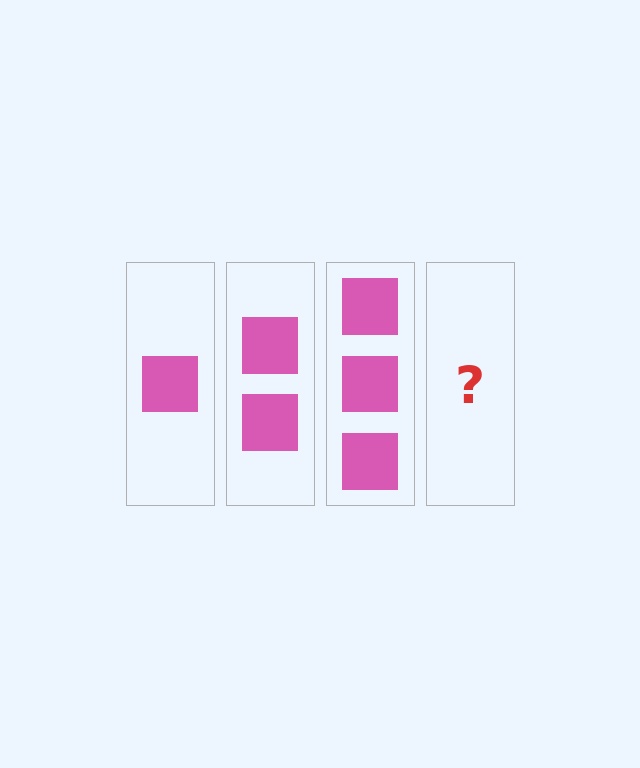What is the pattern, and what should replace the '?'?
The pattern is that each step adds one more square. The '?' should be 4 squares.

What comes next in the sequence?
The next element should be 4 squares.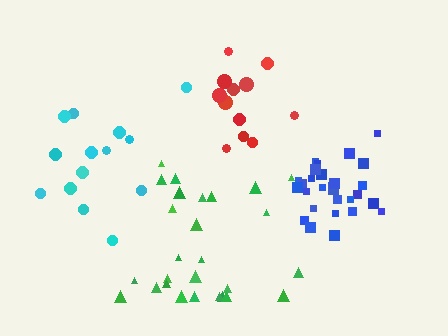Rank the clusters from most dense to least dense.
blue, red, green, cyan.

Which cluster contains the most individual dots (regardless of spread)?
Blue (28).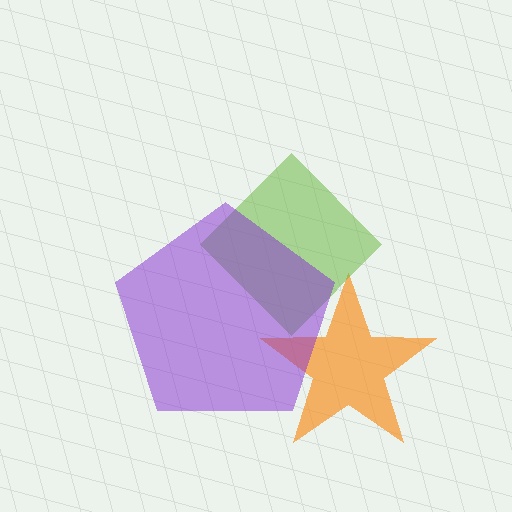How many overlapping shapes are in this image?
There are 3 overlapping shapes in the image.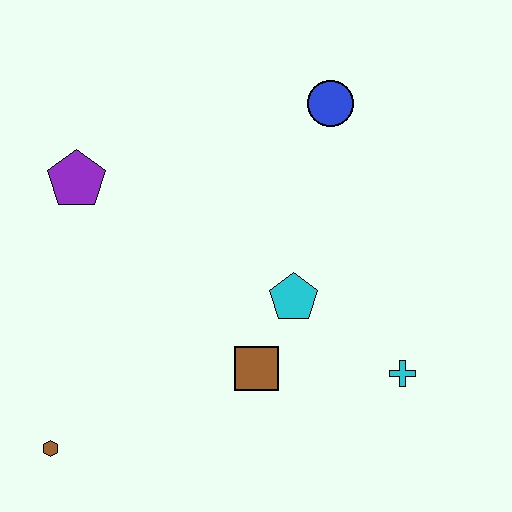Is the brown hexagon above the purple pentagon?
No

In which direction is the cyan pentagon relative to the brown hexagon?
The cyan pentagon is to the right of the brown hexagon.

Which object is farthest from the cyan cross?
The purple pentagon is farthest from the cyan cross.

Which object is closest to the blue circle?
The cyan pentagon is closest to the blue circle.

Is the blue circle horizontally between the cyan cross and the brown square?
Yes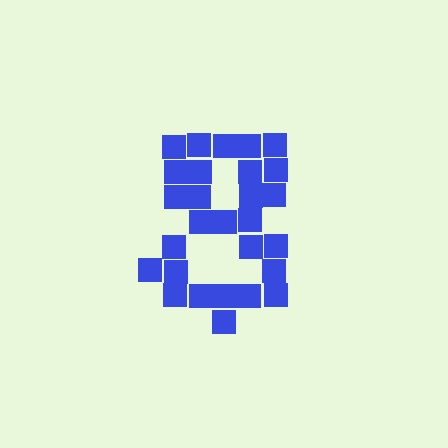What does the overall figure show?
The overall figure shows the digit 8.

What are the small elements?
The small elements are squares.